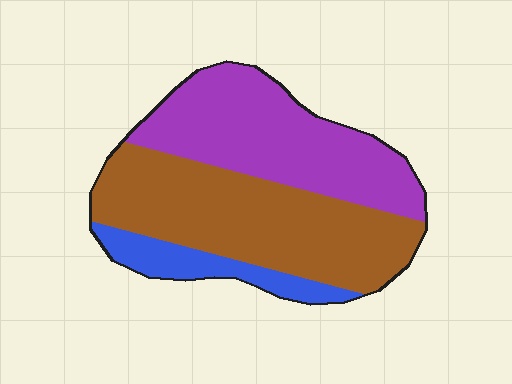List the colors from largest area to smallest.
From largest to smallest: brown, purple, blue.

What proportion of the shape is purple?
Purple takes up about two fifths (2/5) of the shape.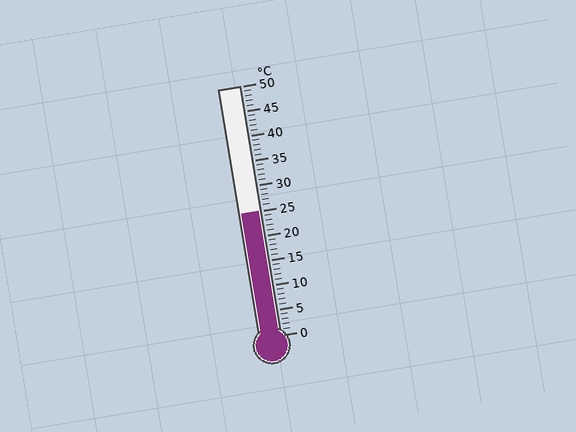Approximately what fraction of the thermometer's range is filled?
The thermometer is filled to approximately 50% of its range.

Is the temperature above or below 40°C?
The temperature is below 40°C.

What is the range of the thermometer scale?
The thermometer scale ranges from 0°C to 50°C.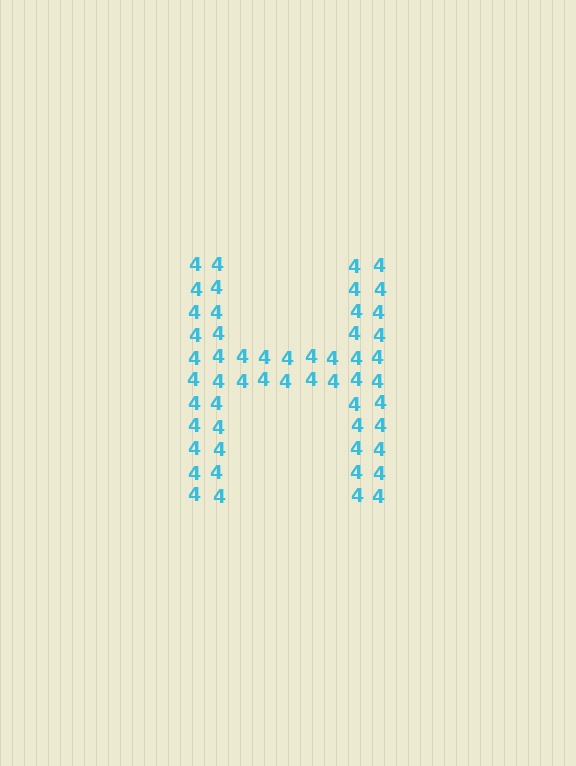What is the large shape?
The large shape is the letter H.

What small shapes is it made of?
It is made of small digit 4's.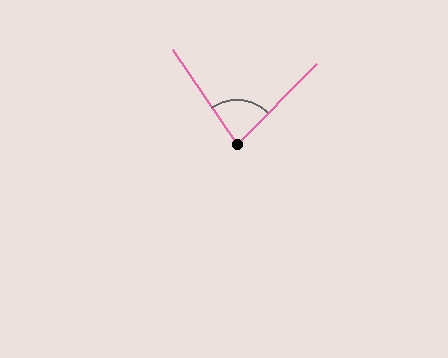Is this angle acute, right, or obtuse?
It is acute.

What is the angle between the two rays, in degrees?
Approximately 79 degrees.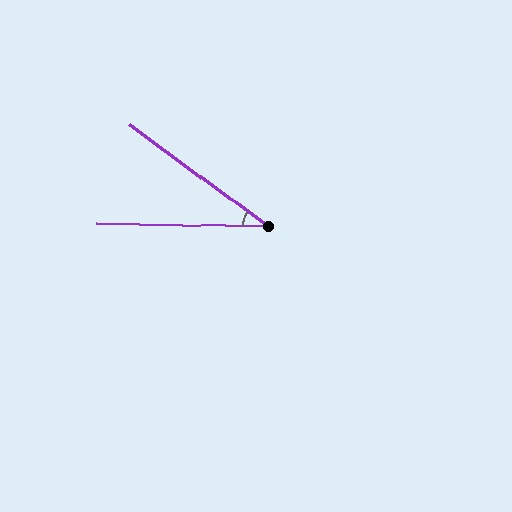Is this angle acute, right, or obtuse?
It is acute.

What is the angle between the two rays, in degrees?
Approximately 35 degrees.